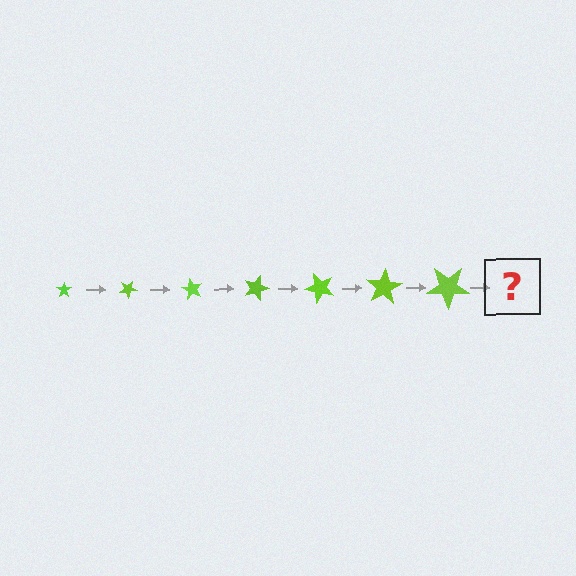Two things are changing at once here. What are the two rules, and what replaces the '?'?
The two rules are that the star grows larger each step and it rotates 30 degrees each step. The '?' should be a star, larger than the previous one and rotated 210 degrees from the start.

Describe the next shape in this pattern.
It should be a star, larger than the previous one and rotated 210 degrees from the start.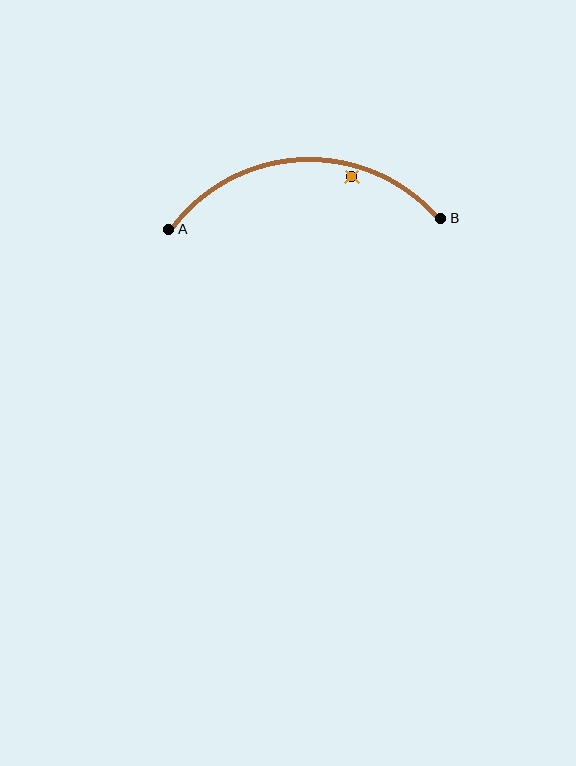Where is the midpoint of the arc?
The arc midpoint is the point on the curve farthest from the straight line joining A and B. It sits above that line.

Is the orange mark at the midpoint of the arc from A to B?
No — the orange mark does not lie on the arc at all. It sits slightly inside the curve.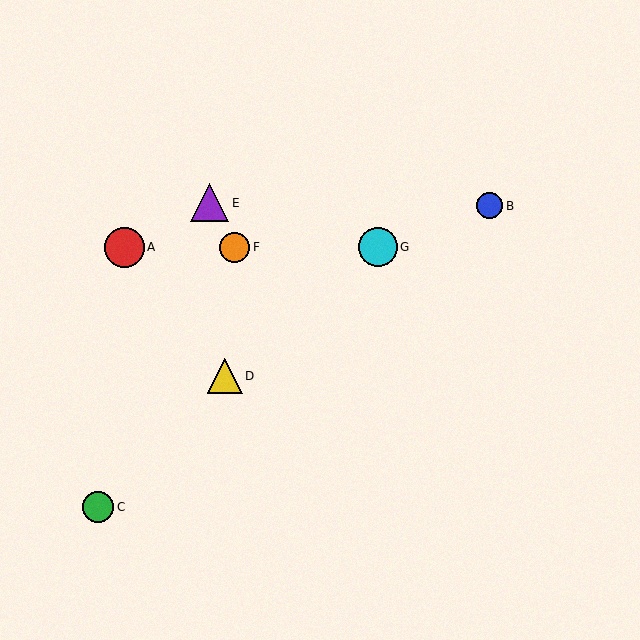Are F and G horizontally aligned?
Yes, both are at y≈247.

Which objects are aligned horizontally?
Objects A, F, G are aligned horizontally.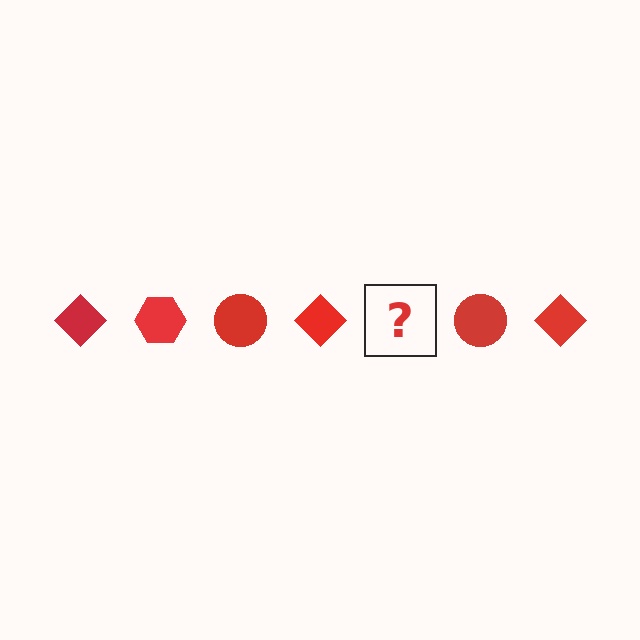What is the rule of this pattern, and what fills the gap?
The rule is that the pattern cycles through diamond, hexagon, circle shapes in red. The gap should be filled with a red hexagon.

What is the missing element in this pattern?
The missing element is a red hexagon.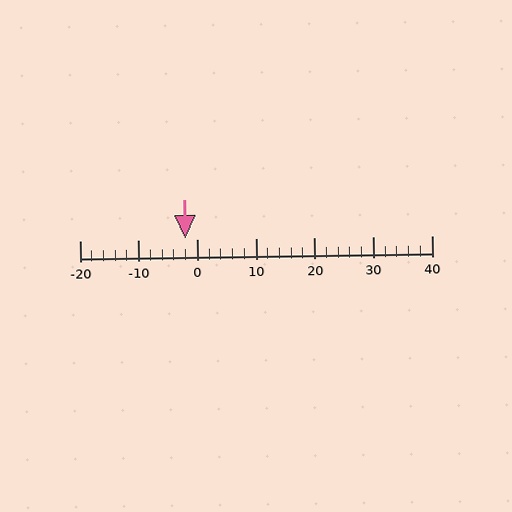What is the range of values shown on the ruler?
The ruler shows values from -20 to 40.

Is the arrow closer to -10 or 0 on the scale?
The arrow is closer to 0.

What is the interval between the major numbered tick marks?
The major tick marks are spaced 10 units apart.